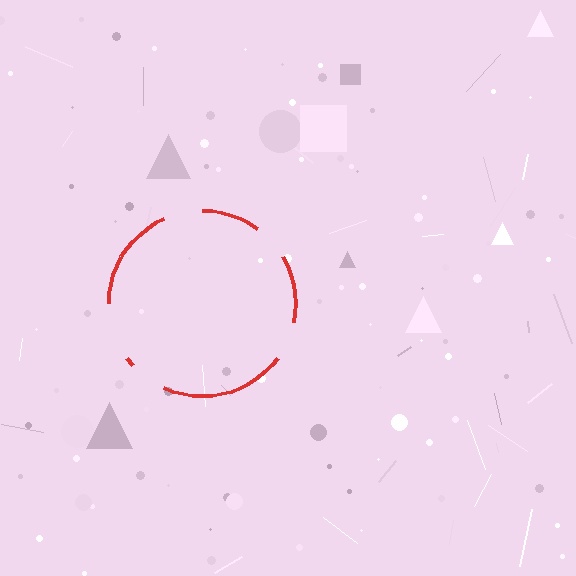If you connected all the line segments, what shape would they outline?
They would outline a circle.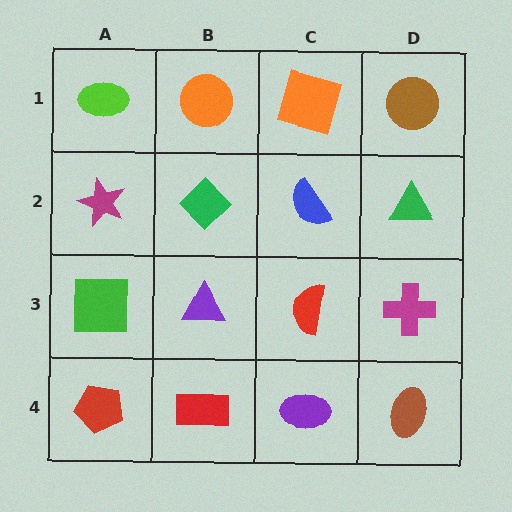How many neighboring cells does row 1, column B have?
3.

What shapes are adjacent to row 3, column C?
A blue semicircle (row 2, column C), a purple ellipse (row 4, column C), a purple triangle (row 3, column B), a magenta cross (row 3, column D).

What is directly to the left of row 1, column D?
An orange square.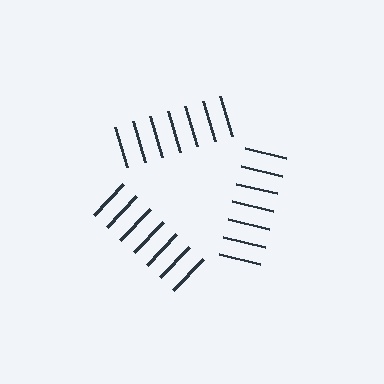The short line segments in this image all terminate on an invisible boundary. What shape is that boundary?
An illusory triangle — the line segments terminate on its edges but no continuous stroke is drawn.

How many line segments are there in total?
21 — 7 along each of the 3 edges.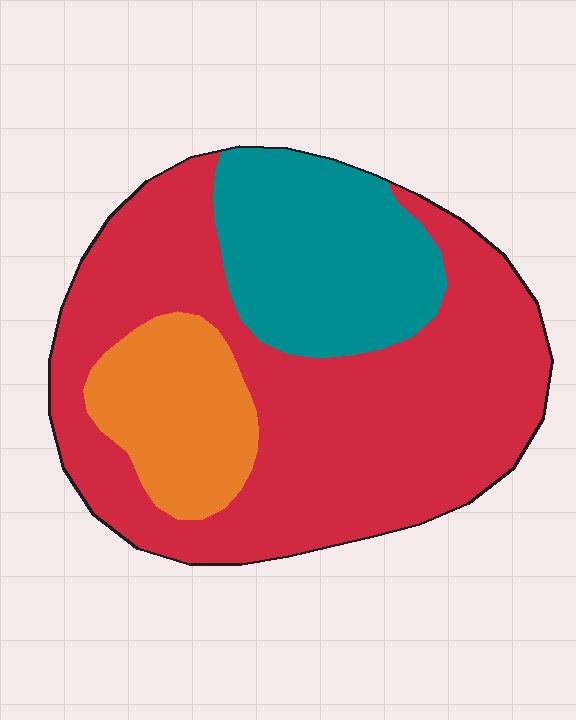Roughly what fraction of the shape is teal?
Teal covers around 25% of the shape.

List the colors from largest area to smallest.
From largest to smallest: red, teal, orange.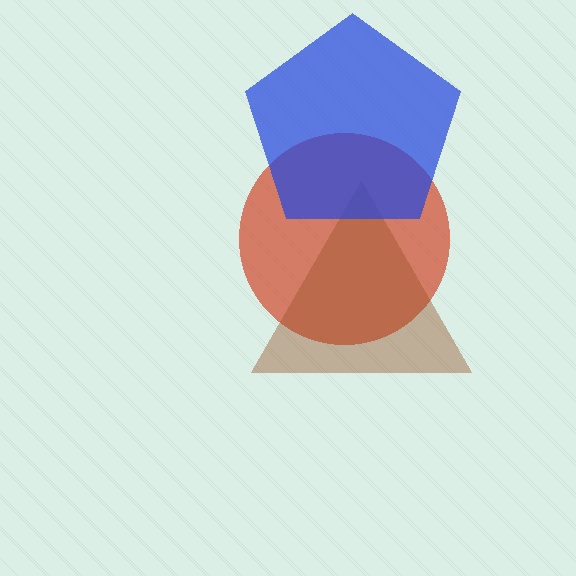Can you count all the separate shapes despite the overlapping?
Yes, there are 3 separate shapes.